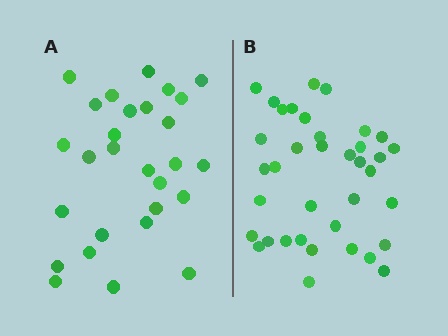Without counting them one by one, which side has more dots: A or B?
Region B (the right region) has more dots.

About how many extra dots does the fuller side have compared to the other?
Region B has roughly 8 or so more dots than region A.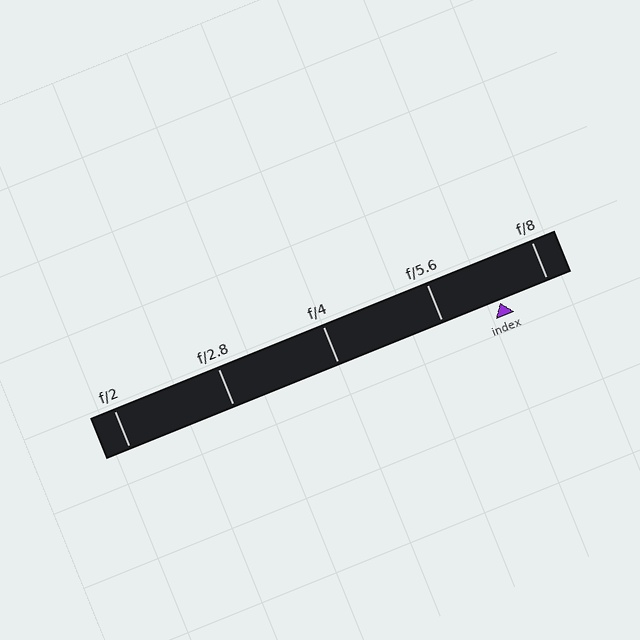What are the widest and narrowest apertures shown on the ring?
The widest aperture shown is f/2 and the narrowest is f/8.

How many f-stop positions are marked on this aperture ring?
There are 5 f-stop positions marked.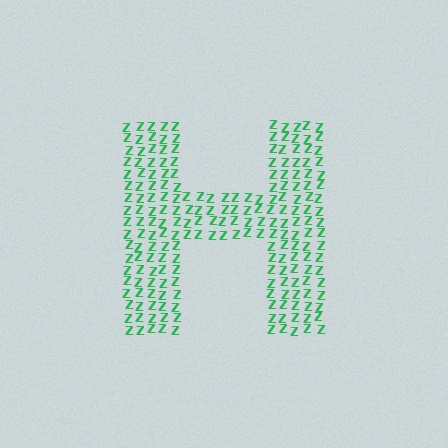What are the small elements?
The small elements are letter Z's.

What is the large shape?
The large shape is the letter H.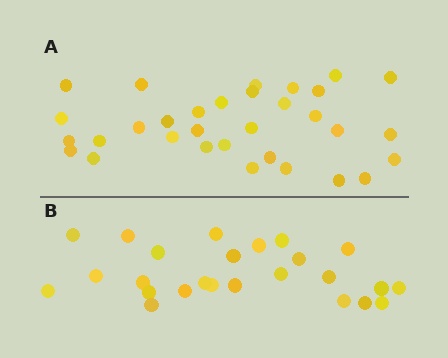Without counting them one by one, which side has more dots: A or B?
Region A (the top region) has more dots.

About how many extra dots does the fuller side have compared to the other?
Region A has roughly 8 or so more dots than region B.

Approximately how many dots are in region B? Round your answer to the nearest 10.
About 20 dots. (The exact count is 25, which rounds to 20.)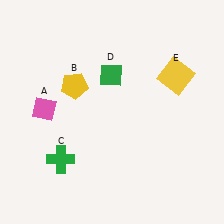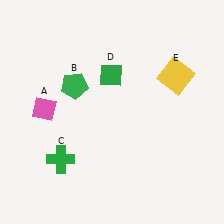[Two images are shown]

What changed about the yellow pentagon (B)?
In Image 1, B is yellow. In Image 2, it changed to green.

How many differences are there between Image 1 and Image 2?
There is 1 difference between the two images.